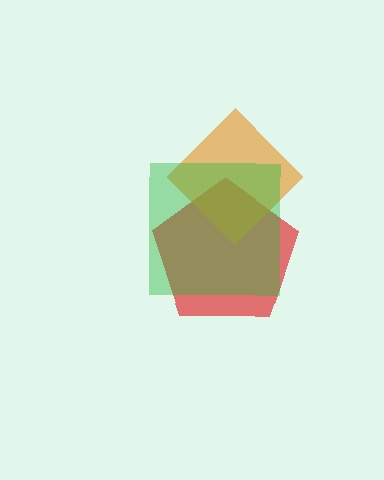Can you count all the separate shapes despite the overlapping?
Yes, there are 3 separate shapes.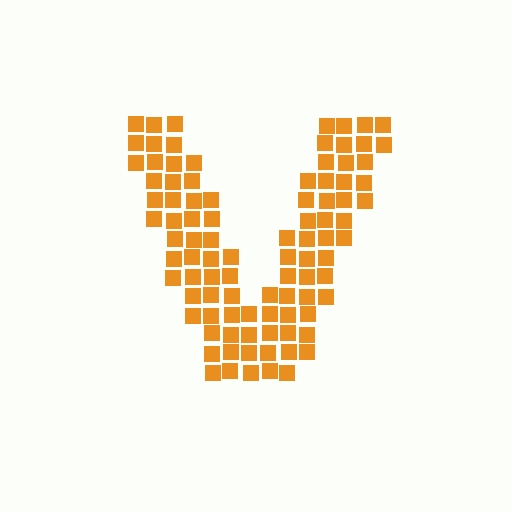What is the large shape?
The large shape is the letter V.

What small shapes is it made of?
It is made of small squares.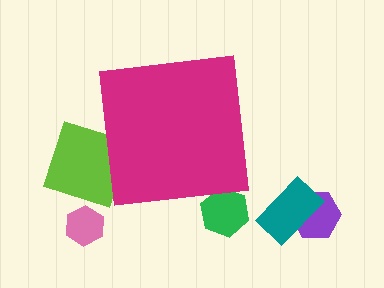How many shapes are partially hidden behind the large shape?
2 shapes are partially hidden.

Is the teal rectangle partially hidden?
No, the teal rectangle is fully visible.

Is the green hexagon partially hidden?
Yes, the green hexagon is partially hidden behind the magenta square.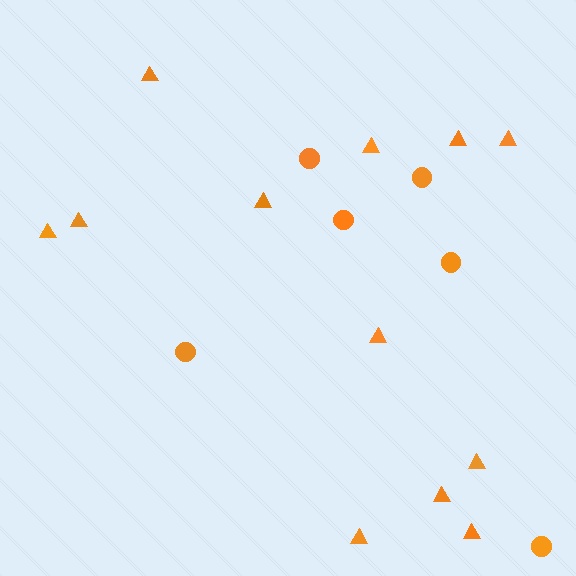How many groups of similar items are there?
There are 2 groups: one group of triangles (12) and one group of circles (6).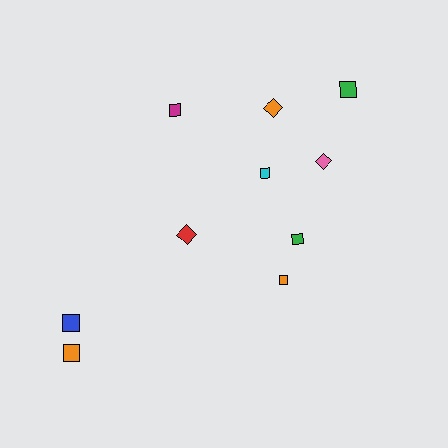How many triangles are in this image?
There are no triangles.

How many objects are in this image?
There are 10 objects.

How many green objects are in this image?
There are 2 green objects.